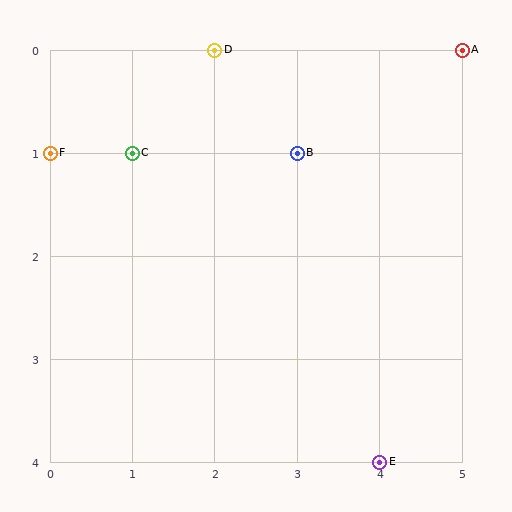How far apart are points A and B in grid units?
Points A and B are 2 columns and 1 row apart (about 2.2 grid units diagonally).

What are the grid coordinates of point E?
Point E is at grid coordinates (4, 4).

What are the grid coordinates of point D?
Point D is at grid coordinates (2, 0).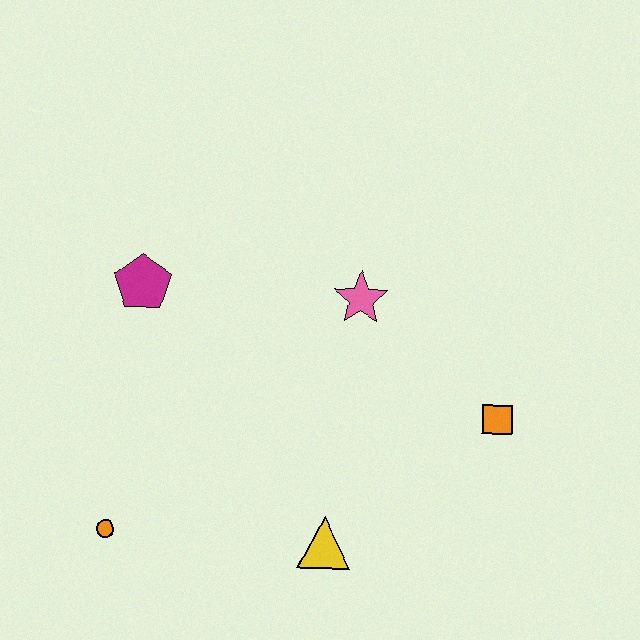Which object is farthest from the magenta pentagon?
The orange square is farthest from the magenta pentagon.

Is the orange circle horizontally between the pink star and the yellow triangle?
No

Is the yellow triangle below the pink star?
Yes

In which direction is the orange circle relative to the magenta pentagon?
The orange circle is below the magenta pentagon.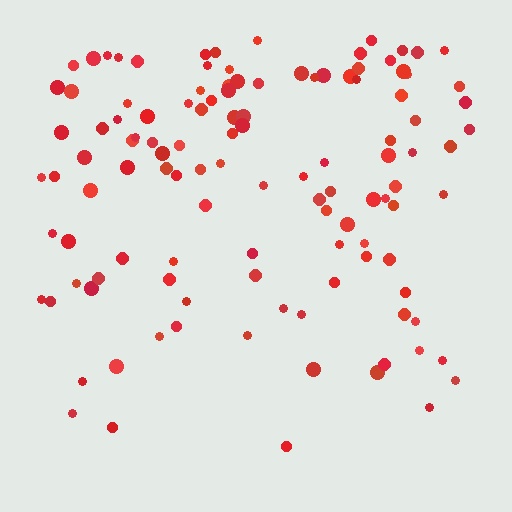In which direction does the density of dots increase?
From bottom to top, with the top side densest.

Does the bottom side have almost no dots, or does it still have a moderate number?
Still a moderate number, just noticeably fewer than the top.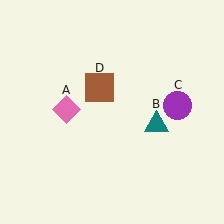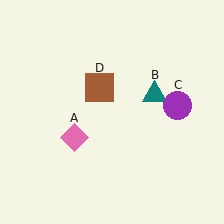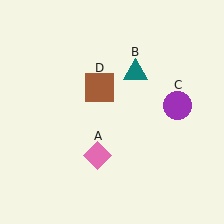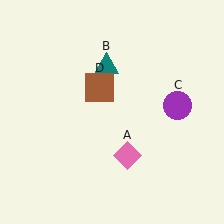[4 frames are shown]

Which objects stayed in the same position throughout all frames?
Purple circle (object C) and brown square (object D) remained stationary.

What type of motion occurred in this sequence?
The pink diamond (object A), teal triangle (object B) rotated counterclockwise around the center of the scene.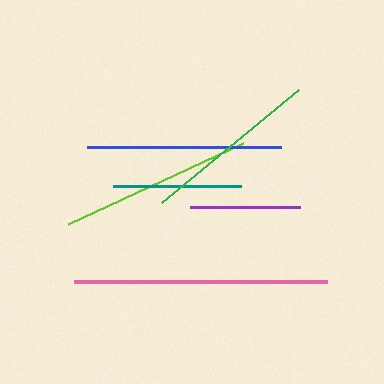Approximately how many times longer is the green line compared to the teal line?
The green line is approximately 1.4 times the length of the teal line.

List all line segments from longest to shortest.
From longest to shortest: pink, blue, lime, green, teal, purple.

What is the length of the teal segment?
The teal segment is approximately 128 pixels long.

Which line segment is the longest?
The pink line is the longest at approximately 253 pixels.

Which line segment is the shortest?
The purple line is the shortest at approximately 111 pixels.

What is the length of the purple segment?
The purple segment is approximately 111 pixels long.